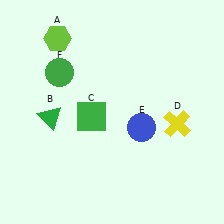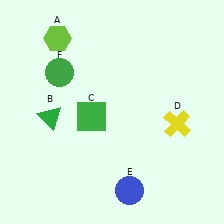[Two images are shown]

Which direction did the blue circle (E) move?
The blue circle (E) moved down.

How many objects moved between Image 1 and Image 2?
1 object moved between the two images.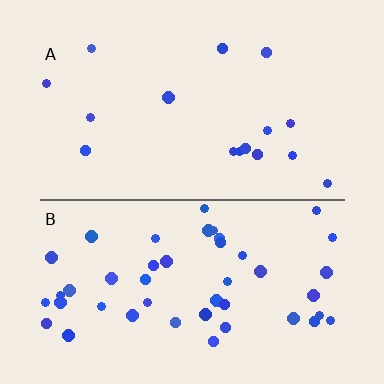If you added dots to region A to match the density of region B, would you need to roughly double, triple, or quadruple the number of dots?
Approximately triple.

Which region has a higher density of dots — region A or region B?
B (the bottom).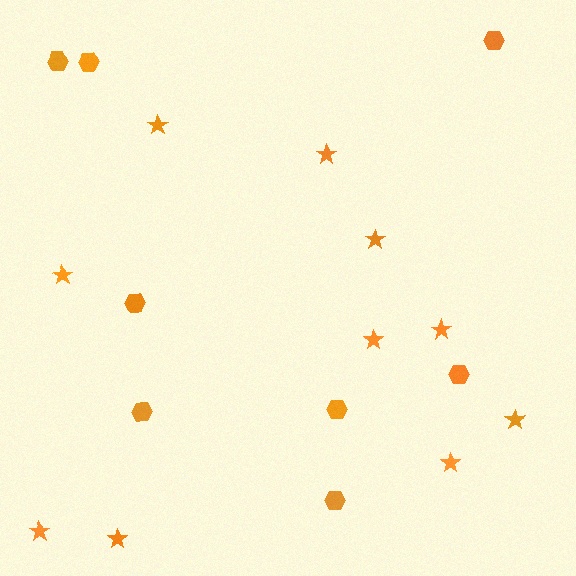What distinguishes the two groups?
There are 2 groups: one group of stars (10) and one group of hexagons (8).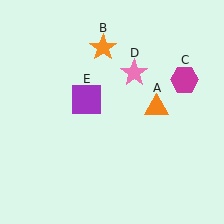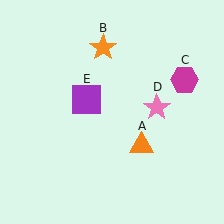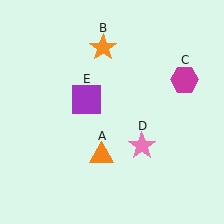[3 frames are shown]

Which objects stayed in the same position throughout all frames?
Orange star (object B) and magenta hexagon (object C) and purple square (object E) remained stationary.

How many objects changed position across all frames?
2 objects changed position: orange triangle (object A), pink star (object D).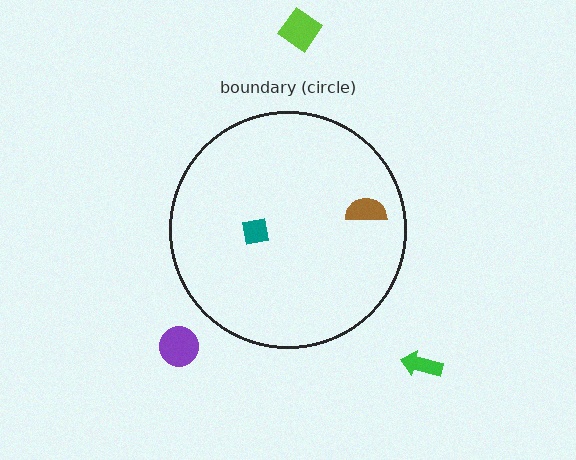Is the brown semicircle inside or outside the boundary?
Inside.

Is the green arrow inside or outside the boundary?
Outside.